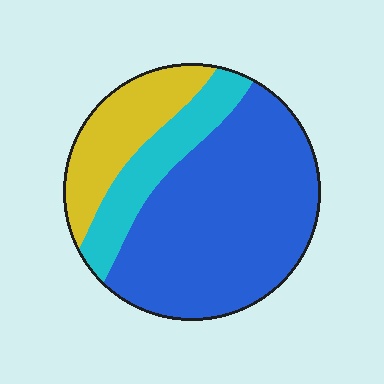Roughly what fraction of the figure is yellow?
Yellow takes up less than a quarter of the figure.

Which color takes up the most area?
Blue, at roughly 60%.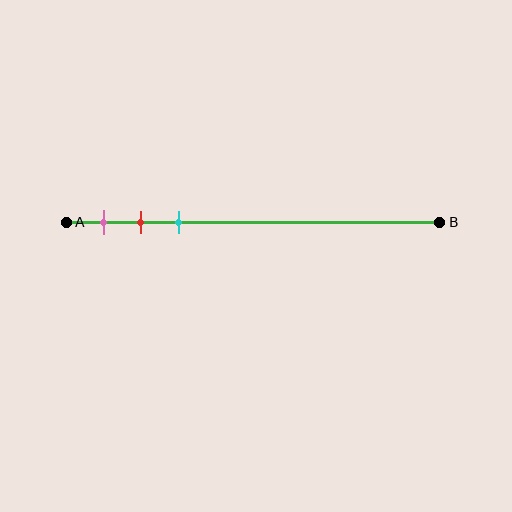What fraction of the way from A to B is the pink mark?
The pink mark is approximately 10% (0.1) of the way from A to B.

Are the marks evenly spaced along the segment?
Yes, the marks are approximately evenly spaced.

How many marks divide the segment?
There are 3 marks dividing the segment.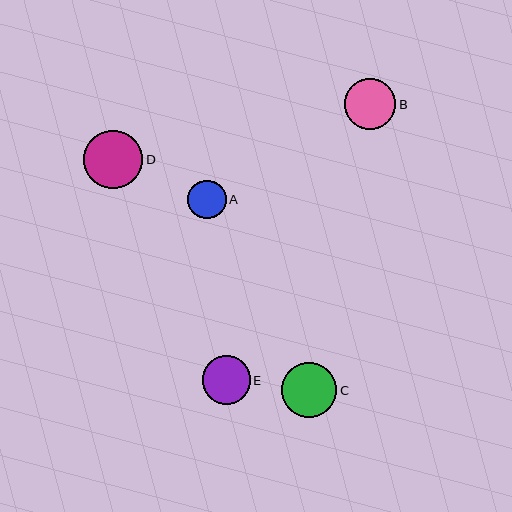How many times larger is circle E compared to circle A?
Circle E is approximately 1.3 times the size of circle A.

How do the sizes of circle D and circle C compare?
Circle D and circle C are approximately the same size.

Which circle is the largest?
Circle D is the largest with a size of approximately 59 pixels.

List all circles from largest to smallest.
From largest to smallest: D, C, B, E, A.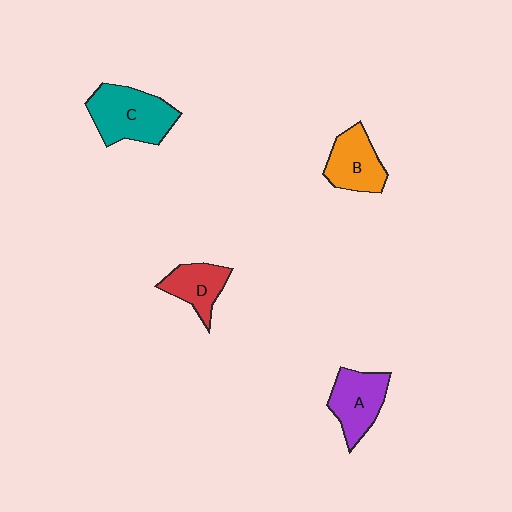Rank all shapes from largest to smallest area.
From largest to smallest: C (teal), A (purple), B (orange), D (red).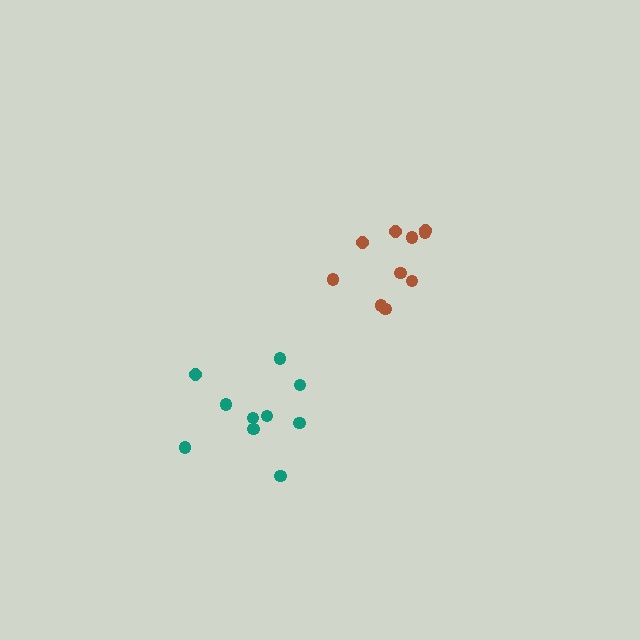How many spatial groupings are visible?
There are 2 spatial groupings.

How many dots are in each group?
Group 1: 10 dots, Group 2: 10 dots (20 total).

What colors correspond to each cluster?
The clusters are colored: teal, brown.